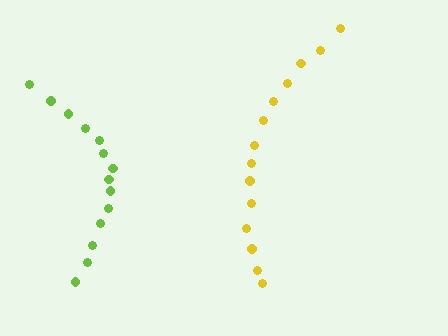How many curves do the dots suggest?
There are 2 distinct paths.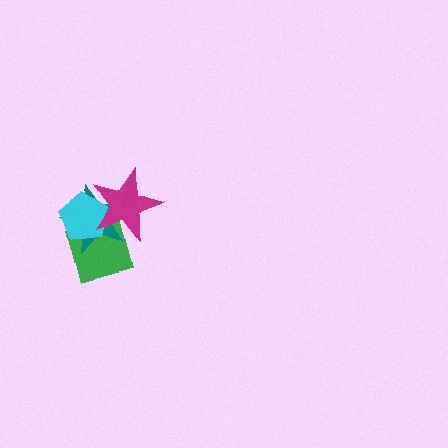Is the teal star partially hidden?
Yes, it is partially covered by another shape.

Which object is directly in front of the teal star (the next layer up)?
The cyan pentagon is directly in front of the teal star.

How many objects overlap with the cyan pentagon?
3 objects overlap with the cyan pentagon.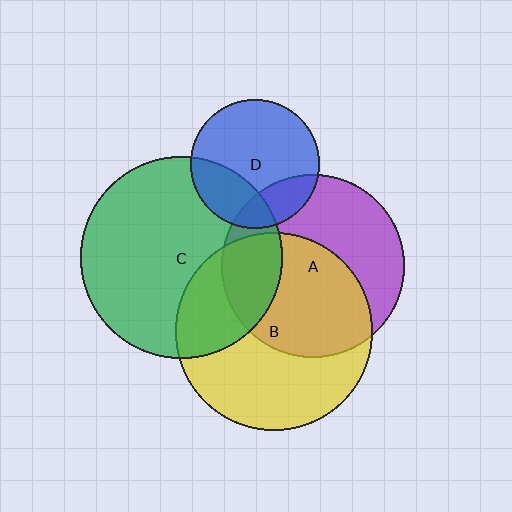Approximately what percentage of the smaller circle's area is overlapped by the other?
Approximately 55%.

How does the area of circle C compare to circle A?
Approximately 1.2 times.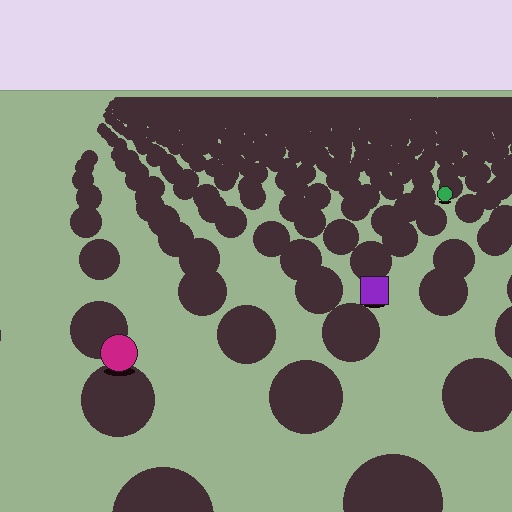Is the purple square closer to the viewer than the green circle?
Yes. The purple square is closer — you can tell from the texture gradient: the ground texture is coarser near it.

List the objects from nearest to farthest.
From nearest to farthest: the magenta circle, the purple square, the green circle.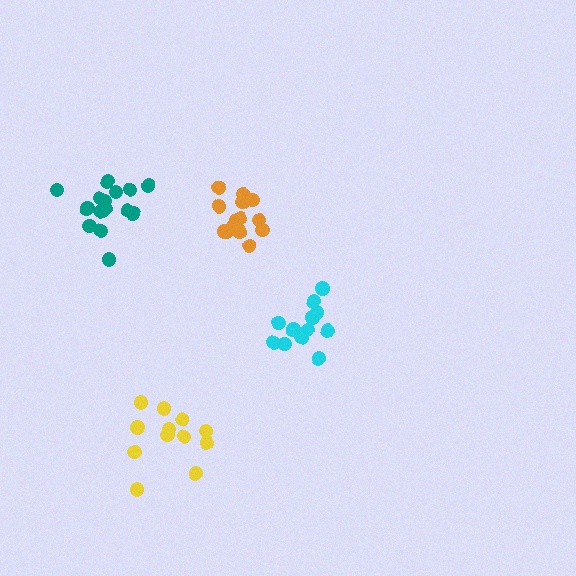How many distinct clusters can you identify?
There are 4 distinct clusters.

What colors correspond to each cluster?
The clusters are colored: yellow, orange, teal, cyan.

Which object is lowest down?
The yellow cluster is bottommost.